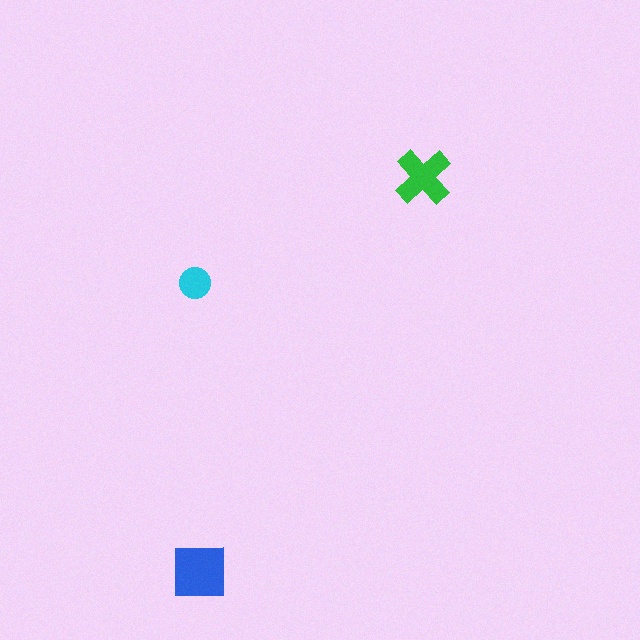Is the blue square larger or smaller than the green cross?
Larger.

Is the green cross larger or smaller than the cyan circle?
Larger.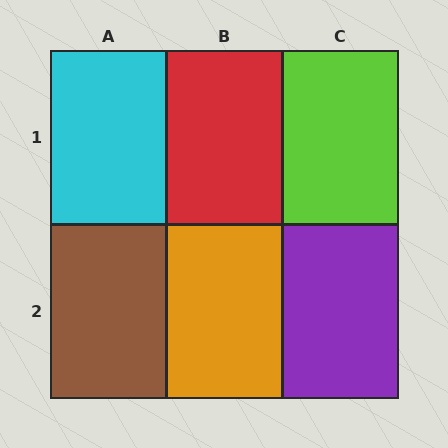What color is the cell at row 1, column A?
Cyan.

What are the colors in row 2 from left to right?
Brown, orange, purple.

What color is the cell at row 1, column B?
Red.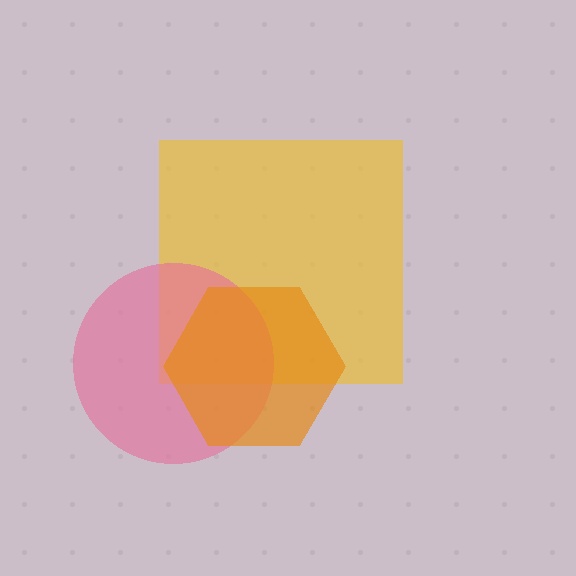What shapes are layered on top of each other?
The layered shapes are: a yellow square, a pink circle, an orange hexagon.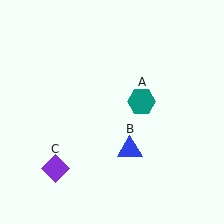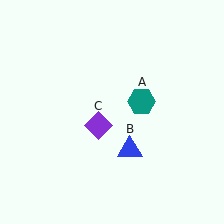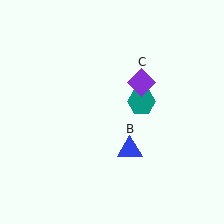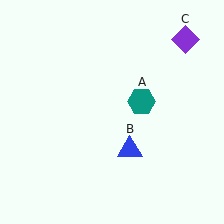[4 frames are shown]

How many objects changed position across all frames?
1 object changed position: purple diamond (object C).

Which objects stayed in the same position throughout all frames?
Teal hexagon (object A) and blue triangle (object B) remained stationary.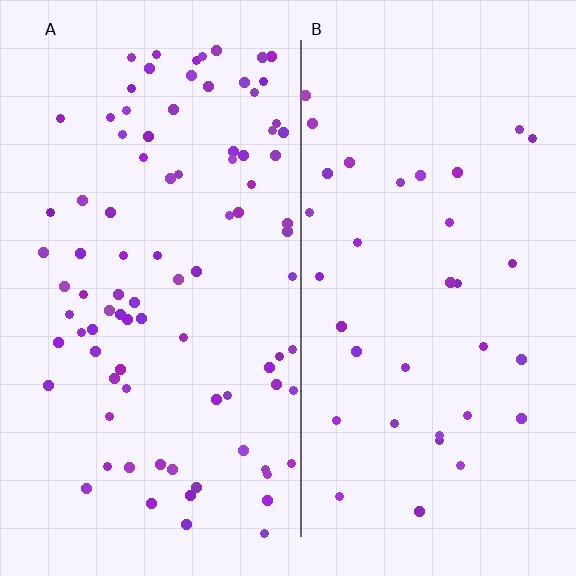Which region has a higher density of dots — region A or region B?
A (the left).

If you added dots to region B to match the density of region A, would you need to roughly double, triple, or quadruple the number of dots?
Approximately triple.